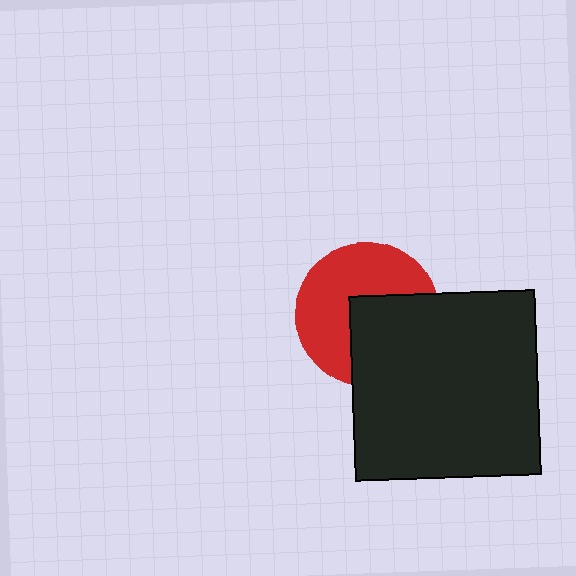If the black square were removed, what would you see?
You would see the complete red circle.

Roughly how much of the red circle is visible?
About half of it is visible (roughly 56%).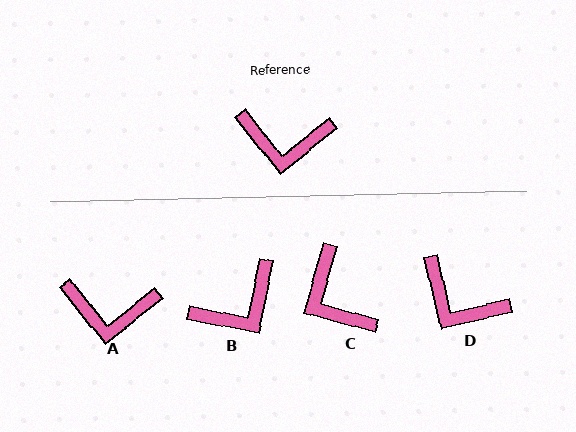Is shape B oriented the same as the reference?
No, it is off by about 40 degrees.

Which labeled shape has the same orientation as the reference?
A.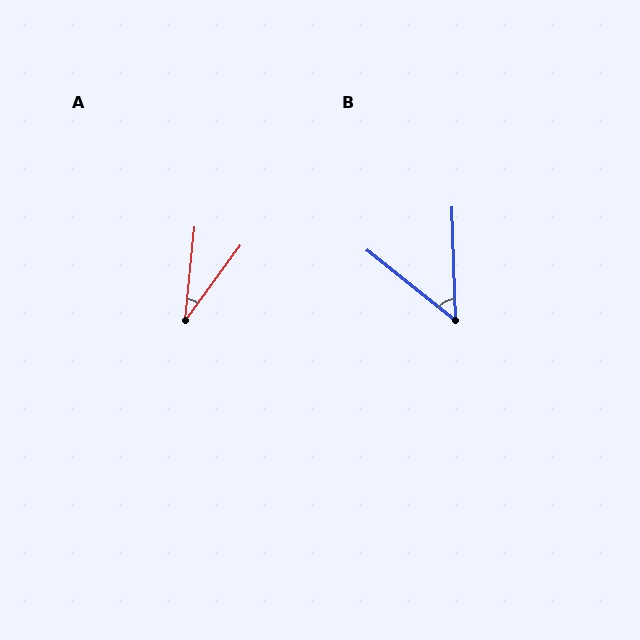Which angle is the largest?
B, at approximately 50 degrees.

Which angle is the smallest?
A, at approximately 30 degrees.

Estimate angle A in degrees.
Approximately 30 degrees.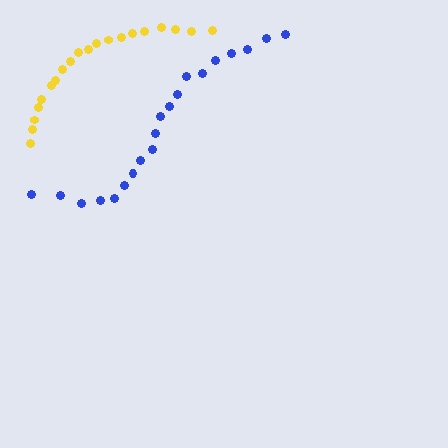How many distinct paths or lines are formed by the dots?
There are 2 distinct paths.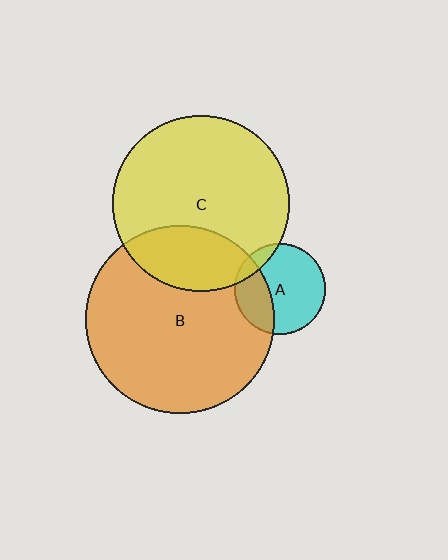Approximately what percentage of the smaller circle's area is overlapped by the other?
Approximately 25%.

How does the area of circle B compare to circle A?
Approximately 4.3 times.